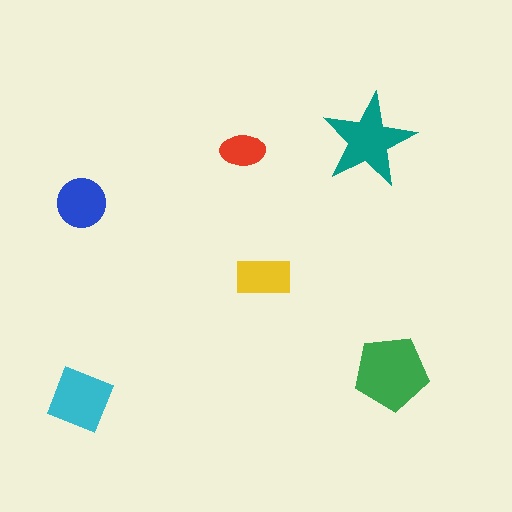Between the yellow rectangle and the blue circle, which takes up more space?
The blue circle.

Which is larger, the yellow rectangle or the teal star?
The teal star.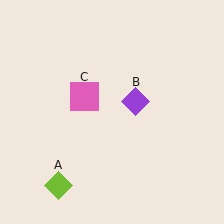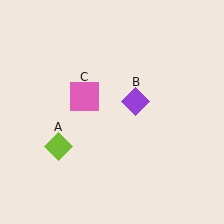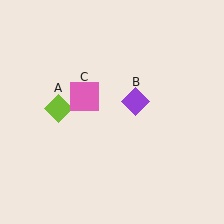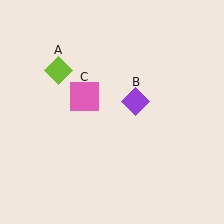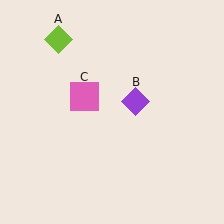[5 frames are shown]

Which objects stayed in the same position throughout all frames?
Purple diamond (object B) and pink square (object C) remained stationary.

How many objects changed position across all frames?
1 object changed position: lime diamond (object A).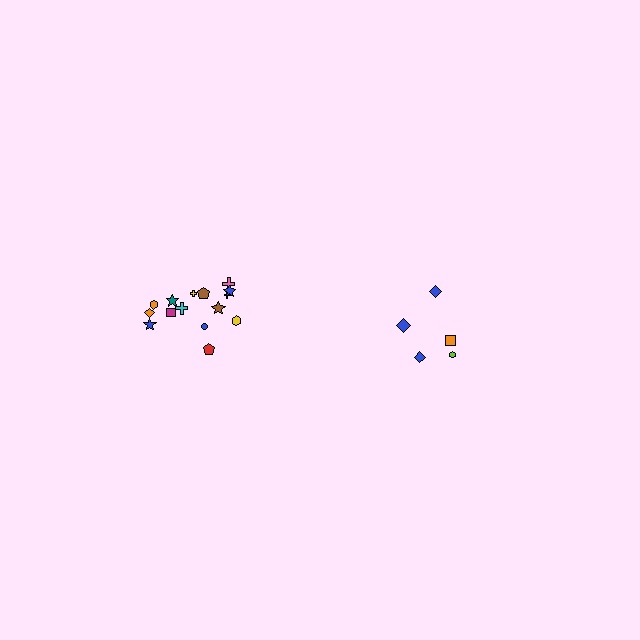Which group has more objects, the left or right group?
The left group.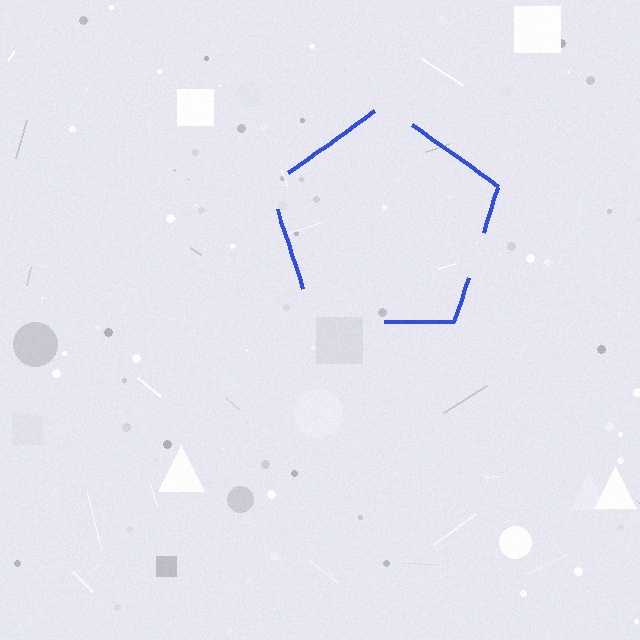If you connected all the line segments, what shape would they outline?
They would outline a pentagon.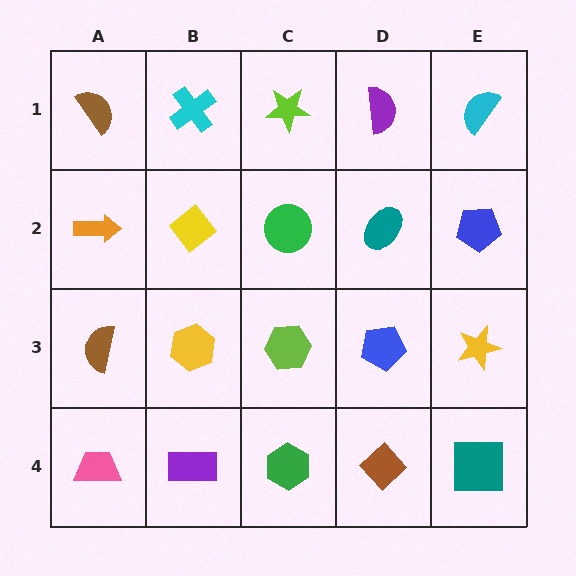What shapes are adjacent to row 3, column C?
A green circle (row 2, column C), a green hexagon (row 4, column C), a yellow hexagon (row 3, column B), a blue pentagon (row 3, column D).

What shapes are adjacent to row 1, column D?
A teal ellipse (row 2, column D), a lime star (row 1, column C), a cyan semicircle (row 1, column E).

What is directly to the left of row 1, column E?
A purple semicircle.